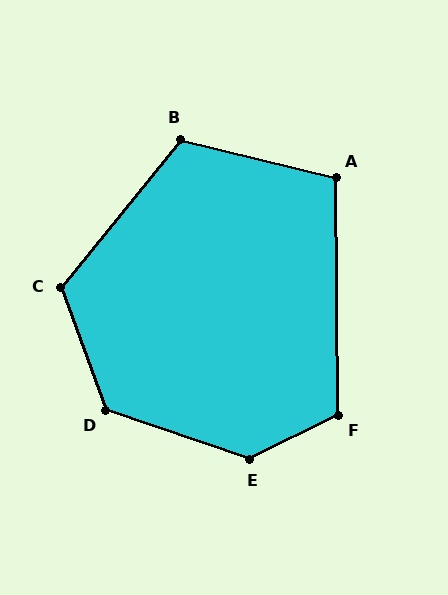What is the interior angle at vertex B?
Approximately 115 degrees (obtuse).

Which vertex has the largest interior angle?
E, at approximately 135 degrees.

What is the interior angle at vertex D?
Approximately 129 degrees (obtuse).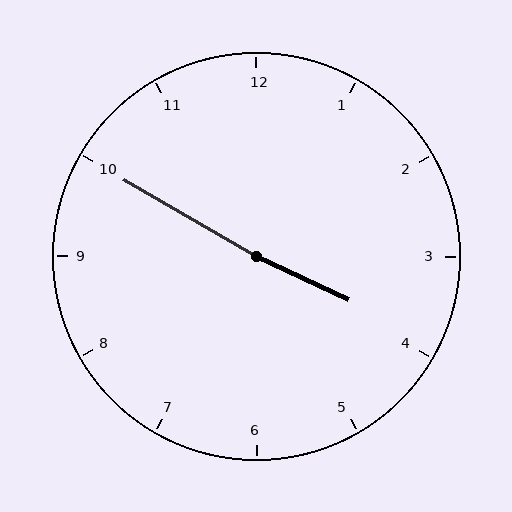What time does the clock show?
3:50.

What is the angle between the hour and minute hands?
Approximately 175 degrees.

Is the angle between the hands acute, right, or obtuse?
It is obtuse.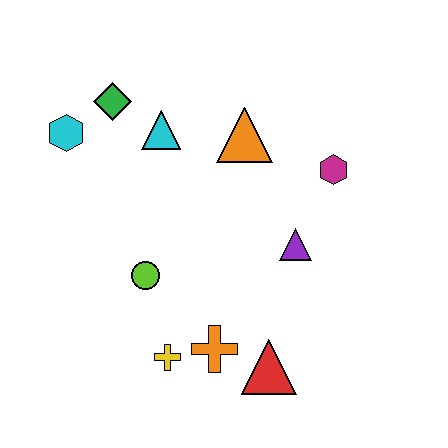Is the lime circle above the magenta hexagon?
No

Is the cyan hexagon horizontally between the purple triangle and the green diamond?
No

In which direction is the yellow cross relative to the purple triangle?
The yellow cross is to the left of the purple triangle.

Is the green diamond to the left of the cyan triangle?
Yes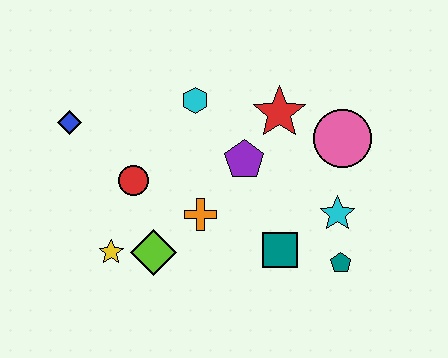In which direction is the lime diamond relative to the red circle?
The lime diamond is below the red circle.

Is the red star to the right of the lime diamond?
Yes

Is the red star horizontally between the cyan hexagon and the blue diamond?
No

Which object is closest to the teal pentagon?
The cyan star is closest to the teal pentagon.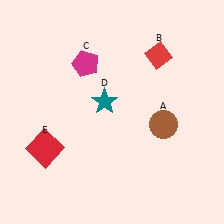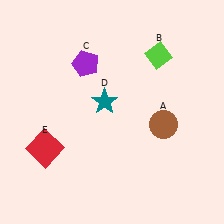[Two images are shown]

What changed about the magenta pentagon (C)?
In Image 1, C is magenta. In Image 2, it changed to purple.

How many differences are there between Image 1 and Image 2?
There are 2 differences between the two images.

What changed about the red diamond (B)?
In Image 1, B is red. In Image 2, it changed to lime.